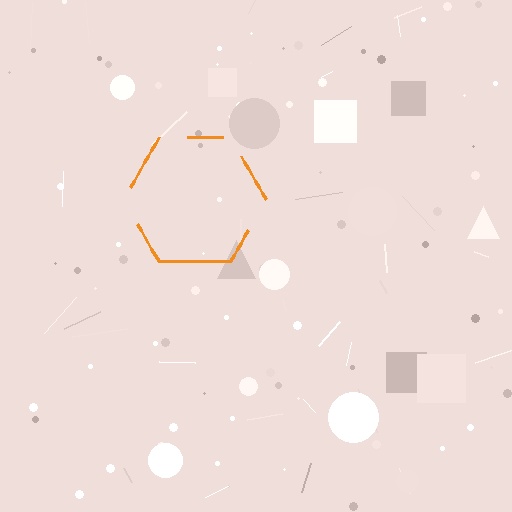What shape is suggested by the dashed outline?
The dashed outline suggests a hexagon.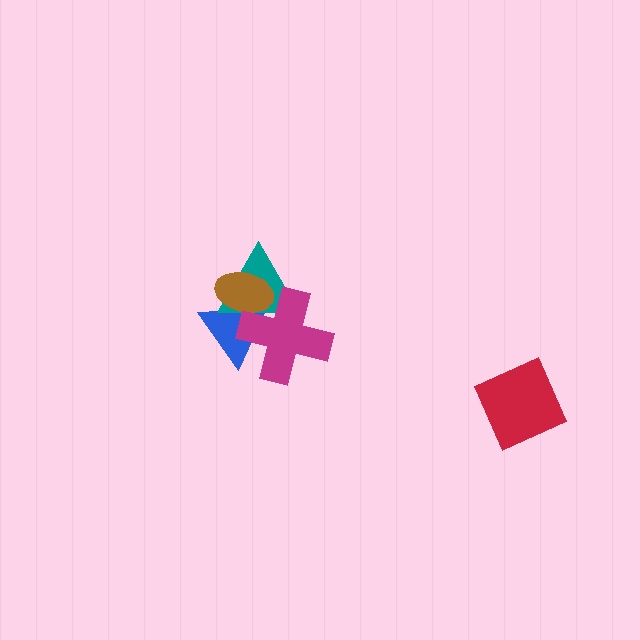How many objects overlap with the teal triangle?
3 objects overlap with the teal triangle.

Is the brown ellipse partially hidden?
Yes, it is partially covered by another shape.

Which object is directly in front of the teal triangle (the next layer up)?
The brown ellipse is directly in front of the teal triangle.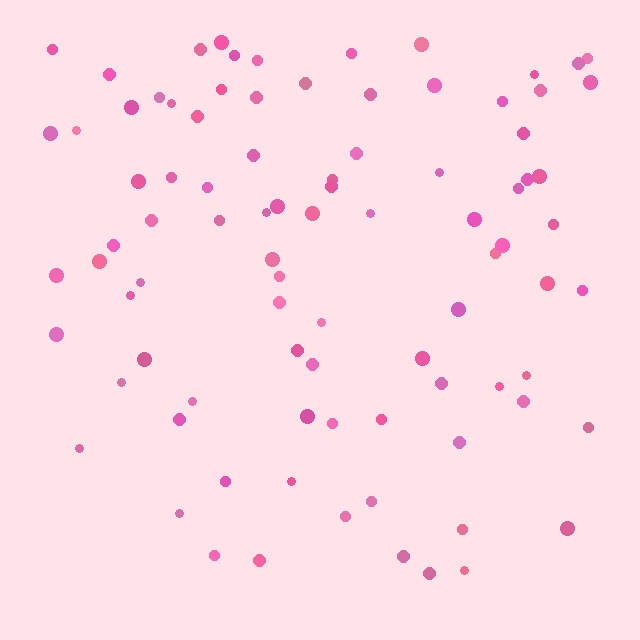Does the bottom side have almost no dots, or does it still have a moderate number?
Still a moderate number, just noticeably fewer than the top.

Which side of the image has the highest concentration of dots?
The top.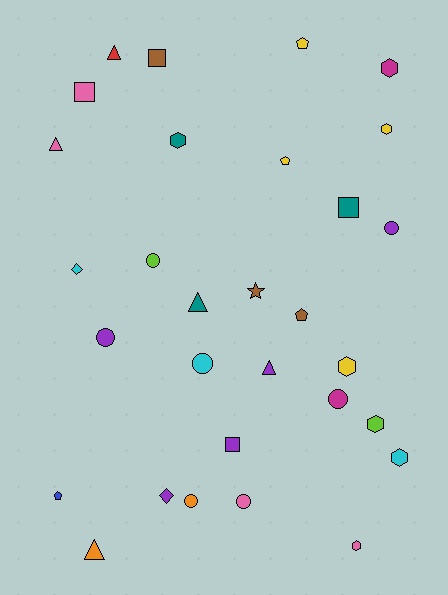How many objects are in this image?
There are 30 objects.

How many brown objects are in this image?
There are 3 brown objects.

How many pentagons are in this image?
There are 4 pentagons.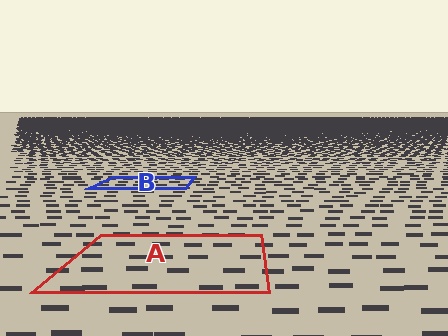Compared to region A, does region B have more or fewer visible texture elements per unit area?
Region B has more texture elements per unit area — they are packed more densely because it is farther away.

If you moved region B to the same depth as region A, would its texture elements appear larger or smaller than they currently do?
They would appear larger. At a closer depth, the same texture elements are projected at a bigger on-screen size.